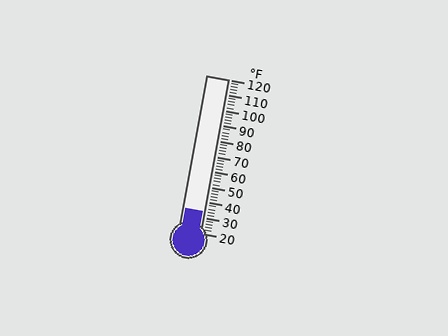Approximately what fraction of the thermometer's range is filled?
The thermometer is filled to approximately 15% of its range.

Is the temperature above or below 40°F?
The temperature is below 40°F.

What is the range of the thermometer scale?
The thermometer scale ranges from 20°F to 120°F.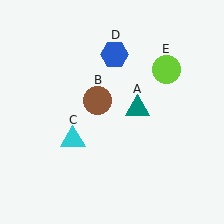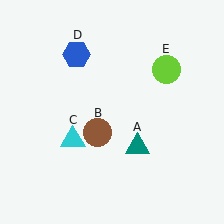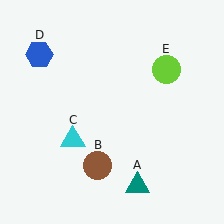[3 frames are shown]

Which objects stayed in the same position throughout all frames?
Cyan triangle (object C) and lime circle (object E) remained stationary.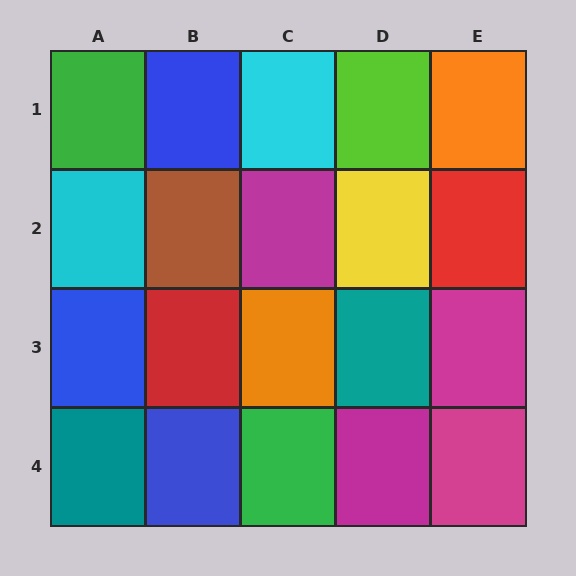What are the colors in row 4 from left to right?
Teal, blue, green, magenta, magenta.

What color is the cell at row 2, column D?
Yellow.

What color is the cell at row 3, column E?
Magenta.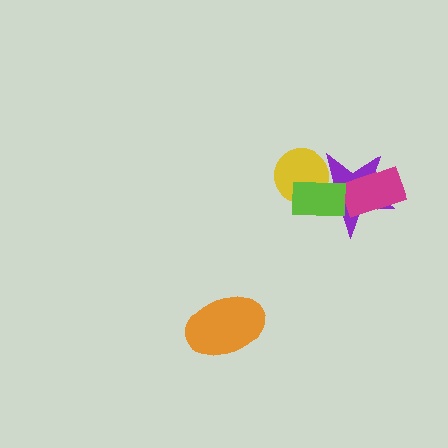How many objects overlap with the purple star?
3 objects overlap with the purple star.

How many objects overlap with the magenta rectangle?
1 object overlaps with the magenta rectangle.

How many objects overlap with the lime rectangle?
2 objects overlap with the lime rectangle.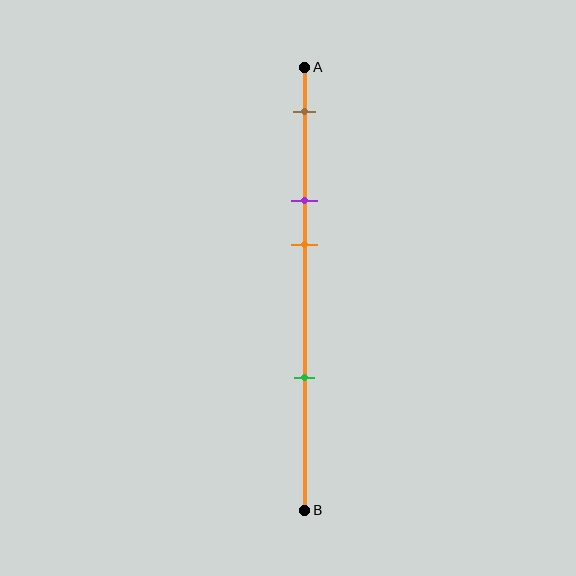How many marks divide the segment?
There are 4 marks dividing the segment.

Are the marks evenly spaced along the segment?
No, the marks are not evenly spaced.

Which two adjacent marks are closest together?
The purple and orange marks are the closest adjacent pair.